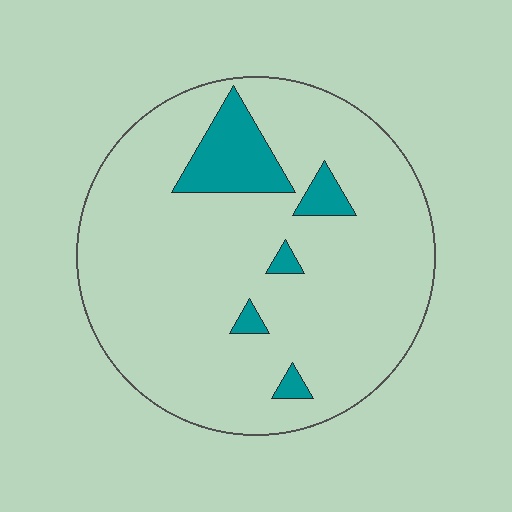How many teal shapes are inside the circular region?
5.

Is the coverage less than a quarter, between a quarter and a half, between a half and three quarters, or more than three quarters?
Less than a quarter.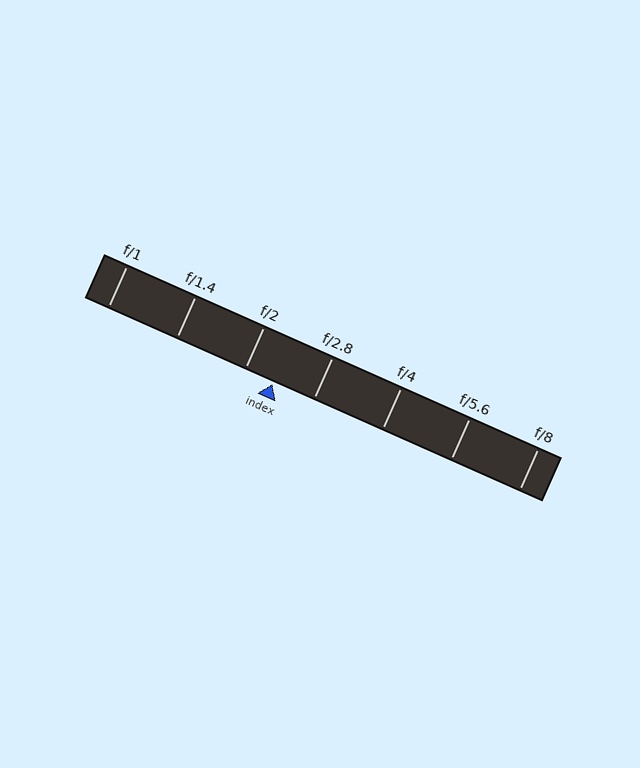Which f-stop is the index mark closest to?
The index mark is closest to f/2.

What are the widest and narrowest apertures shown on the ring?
The widest aperture shown is f/1 and the narrowest is f/8.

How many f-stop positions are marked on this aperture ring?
There are 7 f-stop positions marked.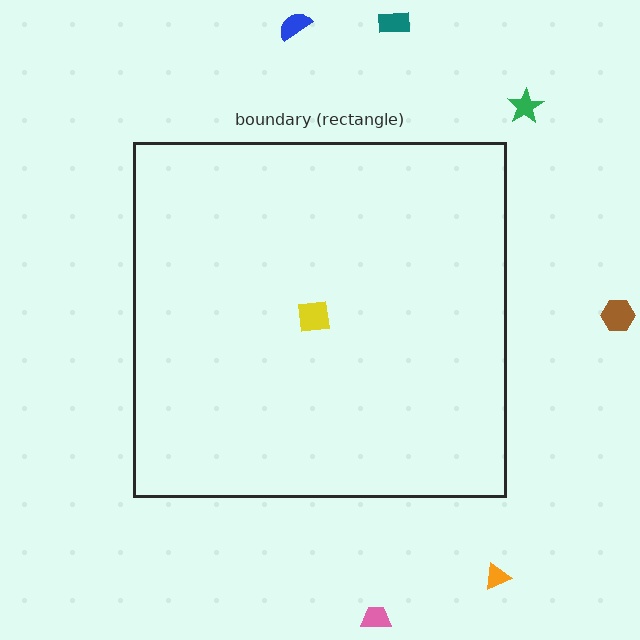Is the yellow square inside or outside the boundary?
Inside.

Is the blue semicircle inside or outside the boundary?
Outside.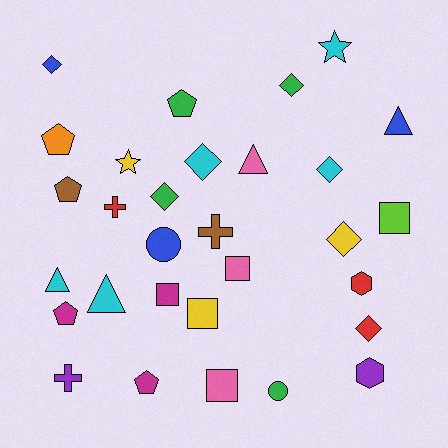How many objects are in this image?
There are 30 objects.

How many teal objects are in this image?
There are no teal objects.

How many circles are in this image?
There are 2 circles.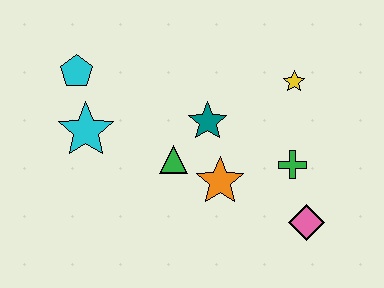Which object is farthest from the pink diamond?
The cyan pentagon is farthest from the pink diamond.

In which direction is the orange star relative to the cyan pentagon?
The orange star is to the right of the cyan pentagon.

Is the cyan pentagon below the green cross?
No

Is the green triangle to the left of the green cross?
Yes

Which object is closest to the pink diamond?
The green cross is closest to the pink diamond.